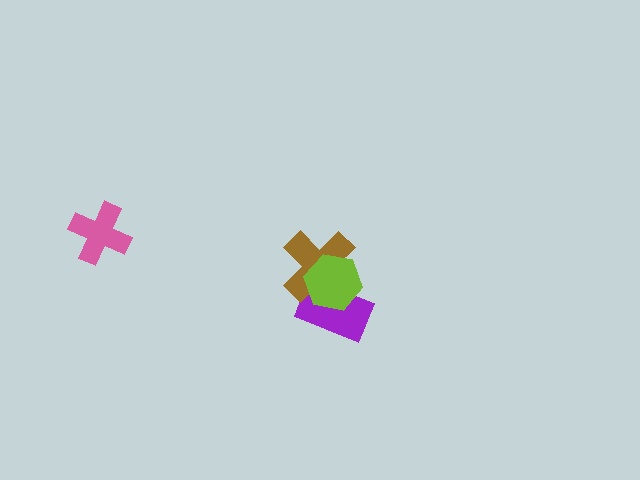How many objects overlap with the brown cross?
2 objects overlap with the brown cross.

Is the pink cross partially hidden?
No, no other shape covers it.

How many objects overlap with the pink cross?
0 objects overlap with the pink cross.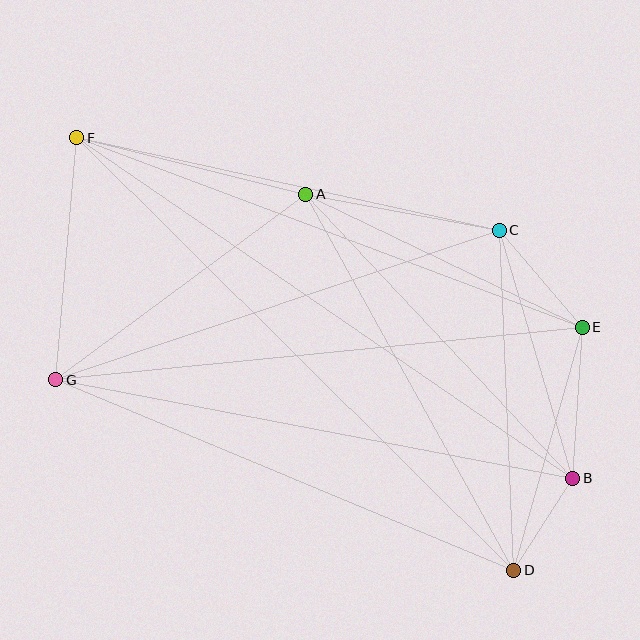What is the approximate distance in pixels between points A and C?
The distance between A and C is approximately 197 pixels.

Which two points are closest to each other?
Points B and D are closest to each other.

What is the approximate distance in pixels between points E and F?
The distance between E and F is approximately 539 pixels.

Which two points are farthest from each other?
Points D and F are farthest from each other.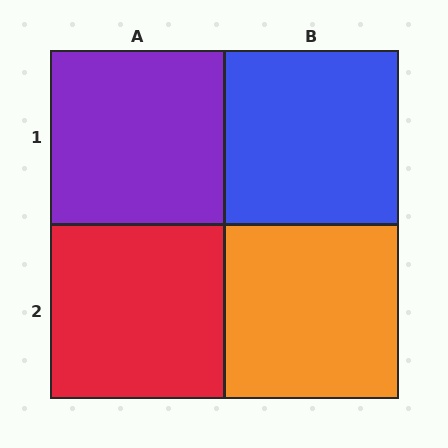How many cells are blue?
1 cell is blue.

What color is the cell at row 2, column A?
Red.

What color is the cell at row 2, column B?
Orange.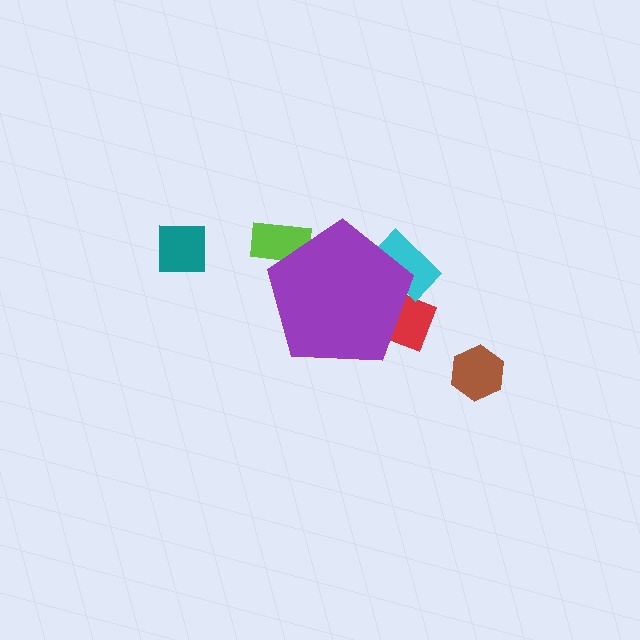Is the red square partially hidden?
Yes, the red square is partially hidden behind the purple pentagon.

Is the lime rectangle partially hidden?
Yes, the lime rectangle is partially hidden behind the purple pentagon.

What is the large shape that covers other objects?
A purple pentagon.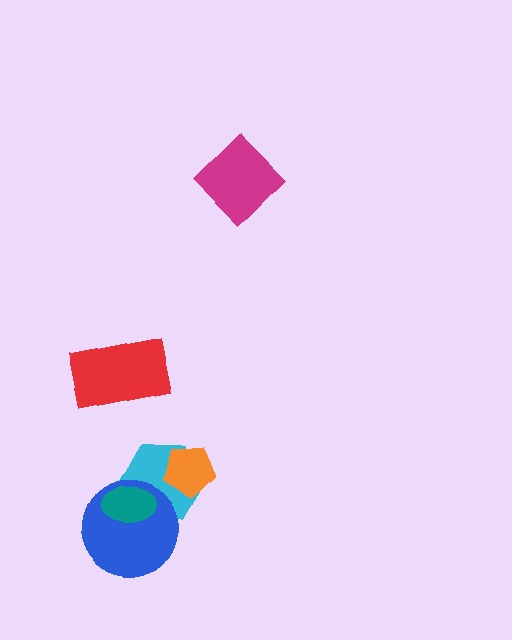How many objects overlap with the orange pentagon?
1 object overlaps with the orange pentagon.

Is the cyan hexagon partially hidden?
Yes, it is partially covered by another shape.